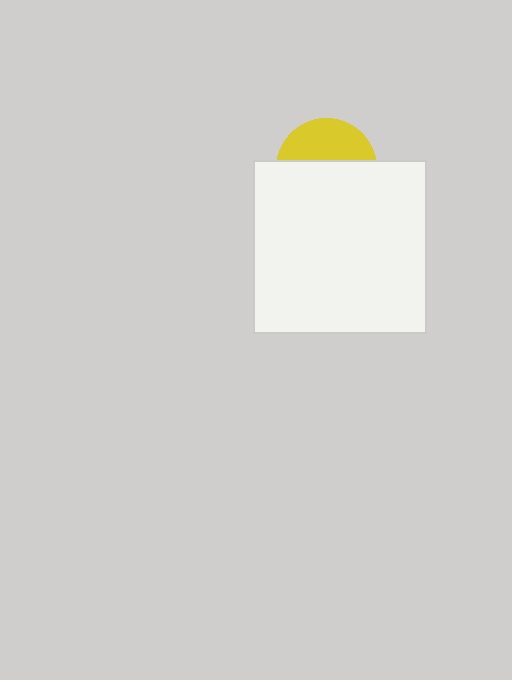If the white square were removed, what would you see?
You would see the complete yellow circle.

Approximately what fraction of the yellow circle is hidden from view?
Roughly 61% of the yellow circle is hidden behind the white square.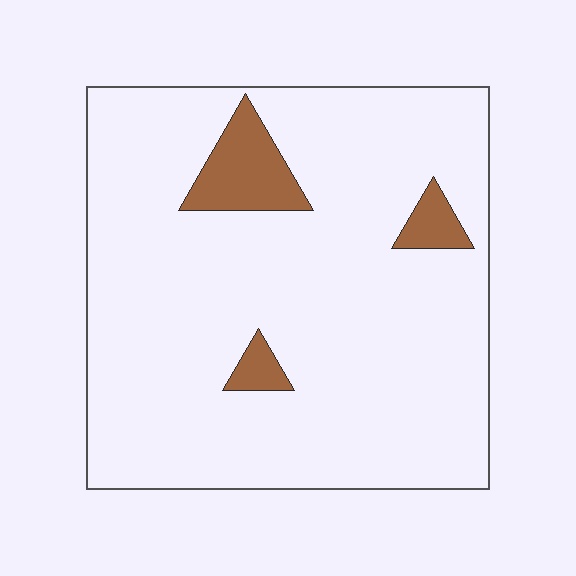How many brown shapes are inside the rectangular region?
3.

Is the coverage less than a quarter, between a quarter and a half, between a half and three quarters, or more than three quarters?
Less than a quarter.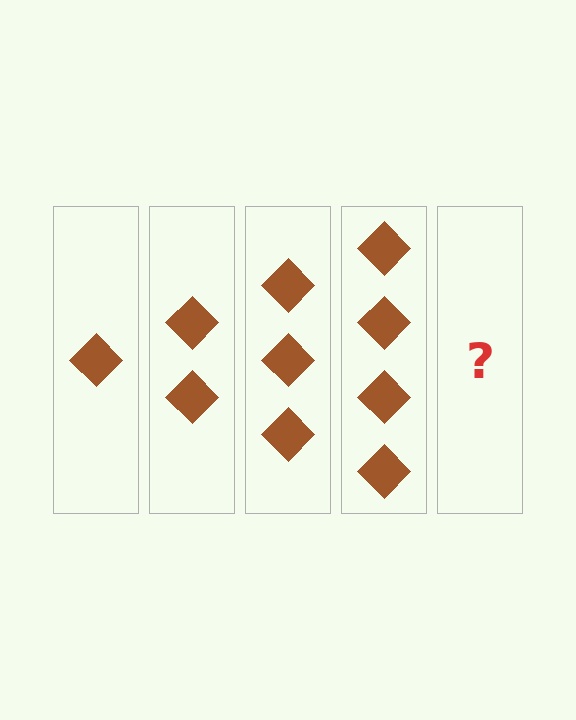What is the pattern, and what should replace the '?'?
The pattern is that each step adds one more diamond. The '?' should be 5 diamonds.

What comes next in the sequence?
The next element should be 5 diamonds.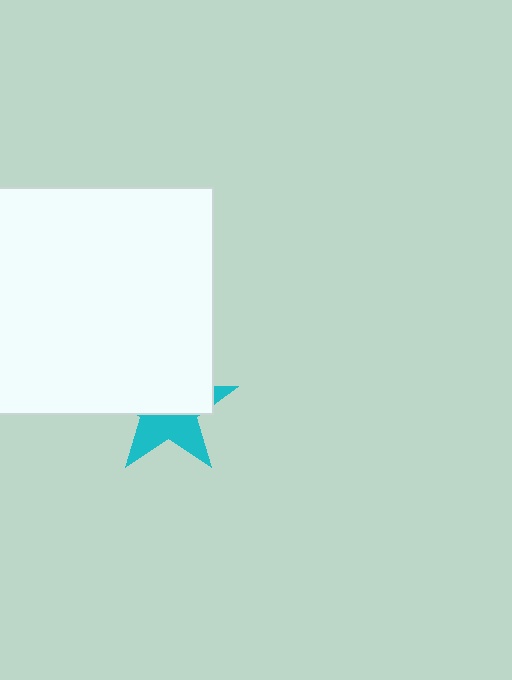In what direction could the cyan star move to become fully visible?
The cyan star could move down. That would shift it out from behind the white square entirely.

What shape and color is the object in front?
The object in front is a white square.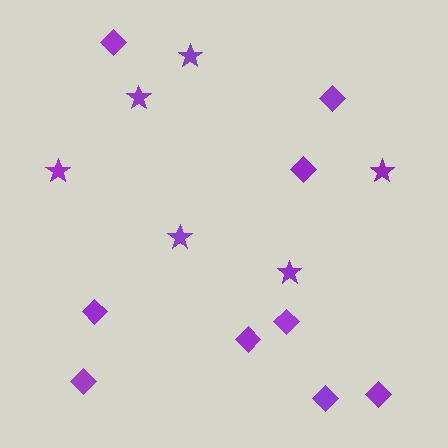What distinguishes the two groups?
There are 2 groups: one group of stars (6) and one group of diamonds (9).